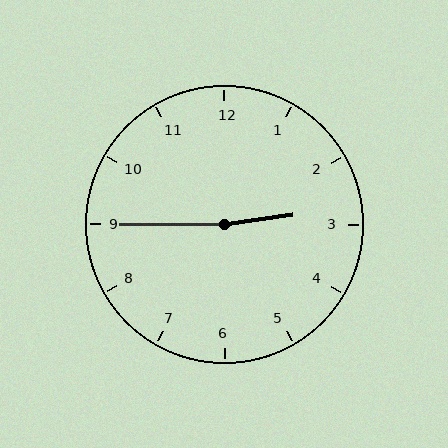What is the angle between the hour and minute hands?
Approximately 172 degrees.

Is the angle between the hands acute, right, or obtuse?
It is obtuse.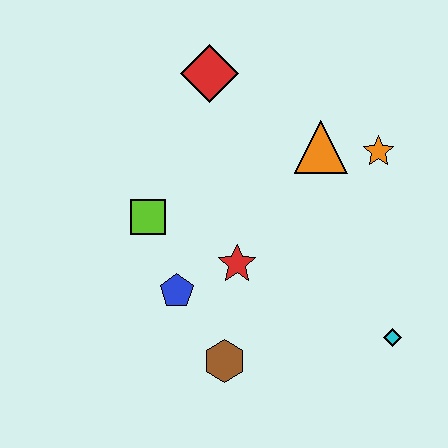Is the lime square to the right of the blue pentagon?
No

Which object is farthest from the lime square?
The cyan diamond is farthest from the lime square.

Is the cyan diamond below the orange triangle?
Yes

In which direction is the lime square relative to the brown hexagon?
The lime square is above the brown hexagon.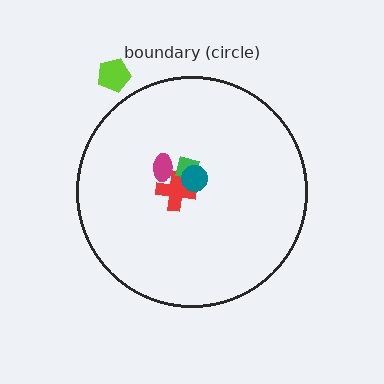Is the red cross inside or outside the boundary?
Inside.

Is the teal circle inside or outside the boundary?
Inside.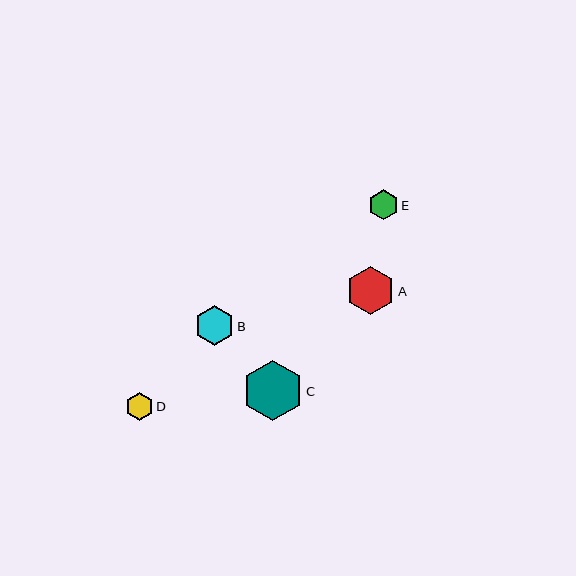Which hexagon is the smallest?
Hexagon D is the smallest with a size of approximately 28 pixels.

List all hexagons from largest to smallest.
From largest to smallest: C, A, B, E, D.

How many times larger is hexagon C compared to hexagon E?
Hexagon C is approximately 2.1 times the size of hexagon E.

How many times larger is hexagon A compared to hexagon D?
Hexagon A is approximately 1.7 times the size of hexagon D.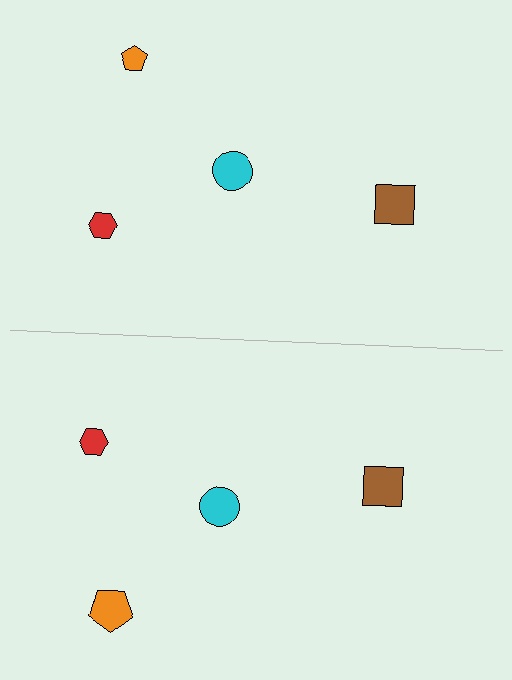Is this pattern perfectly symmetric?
No, the pattern is not perfectly symmetric. The orange pentagon on the bottom side has a different size than its mirror counterpart.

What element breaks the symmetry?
The orange pentagon on the bottom side has a different size than its mirror counterpart.